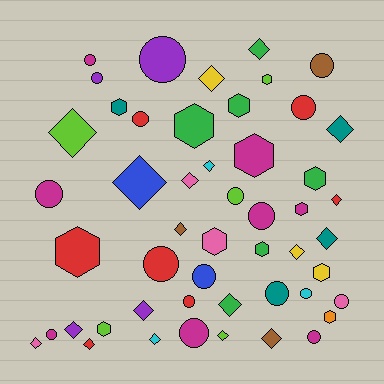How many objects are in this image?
There are 50 objects.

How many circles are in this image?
There are 18 circles.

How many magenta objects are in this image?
There are 8 magenta objects.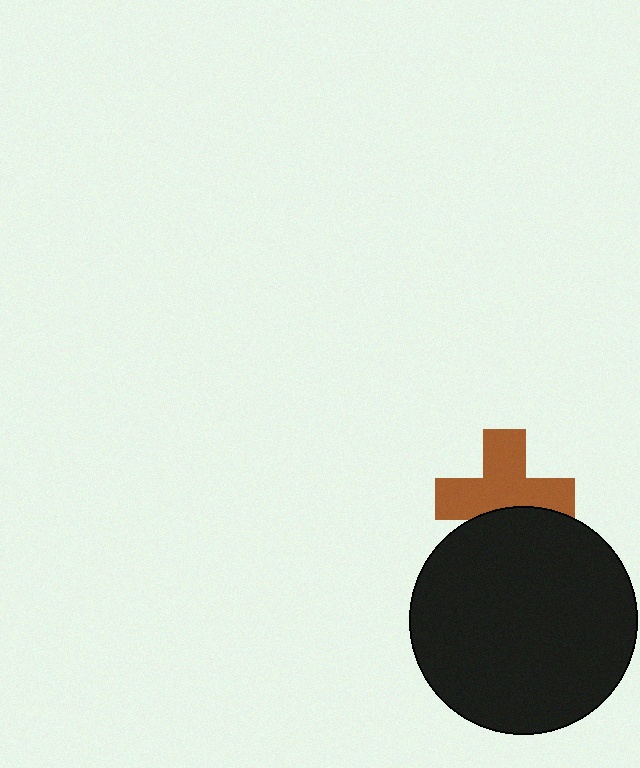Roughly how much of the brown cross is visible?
Most of it is visible (roughly 69%).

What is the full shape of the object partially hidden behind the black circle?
The partially hidden object is a brown cross.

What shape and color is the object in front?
The object in front is a black circle.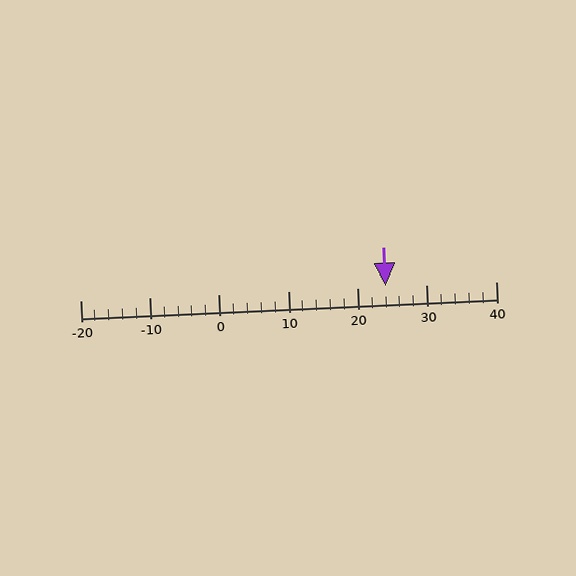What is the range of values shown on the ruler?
The ruler shows values from -20 to 40.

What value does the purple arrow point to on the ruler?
The purple arrow points to approximately 24.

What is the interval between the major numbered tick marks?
The major tick marks are spaced 10 units apart.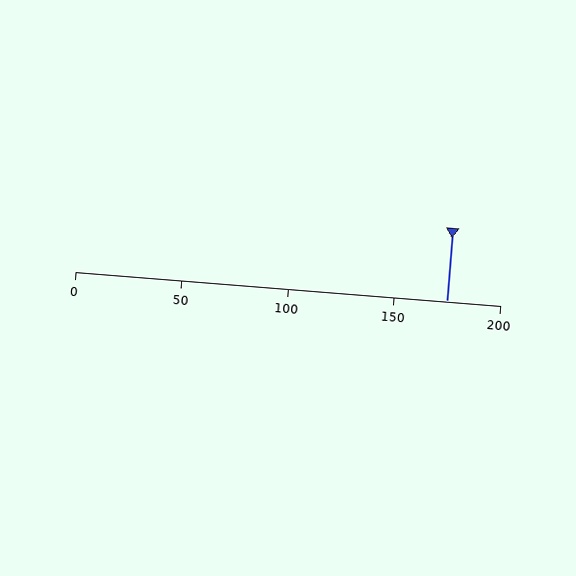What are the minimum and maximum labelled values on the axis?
The axis runs from 0 to 200.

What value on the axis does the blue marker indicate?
The marker indicates approximately 175.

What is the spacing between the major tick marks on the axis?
The major ticks are spaced 50 apart.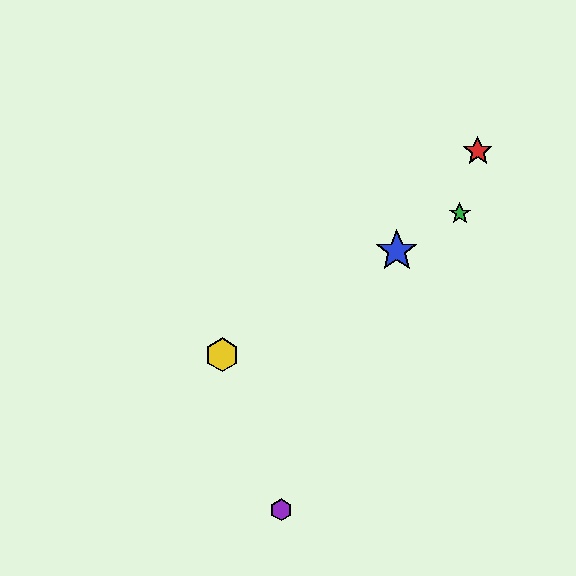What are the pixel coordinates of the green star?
The green star is at (460, 213).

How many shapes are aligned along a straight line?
3 shapes (the blue star, the green star, the yellow hexagon) are aligned along a straight line.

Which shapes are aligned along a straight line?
The blue star, the green star, the yellow hexagon are aligned along a straight line.